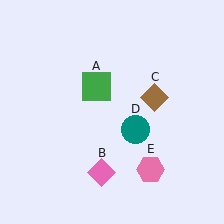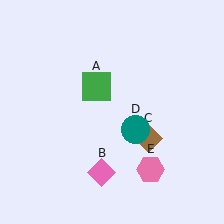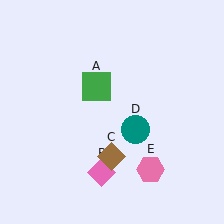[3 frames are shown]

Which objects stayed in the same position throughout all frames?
Green square (object A) and pink diamond (object B) and teal circle (object D) and pink hexagon (object E) remained stationary.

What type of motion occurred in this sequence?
The brown diamond (object C) rotated clockwise around the center of the scene.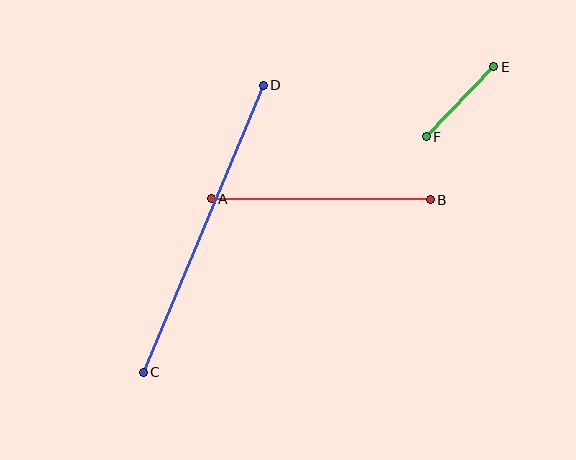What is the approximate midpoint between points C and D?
The midpoint is at approximately (203, 229) pixels.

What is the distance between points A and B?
The distance is approximately 219 pixels.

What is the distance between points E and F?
The distance is approximately 97 pixels.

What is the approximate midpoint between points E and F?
The midpoint is at approximately (460, 102) pixels.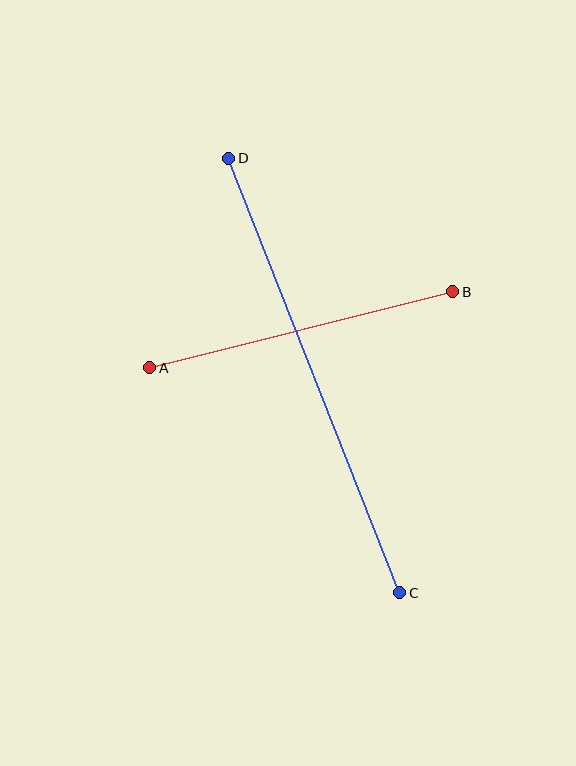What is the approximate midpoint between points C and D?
The midpoint is at approximately (314, 375) pixels.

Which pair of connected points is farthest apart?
Points C and D are farthest apart.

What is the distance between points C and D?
The distance is approximately 467 pixels.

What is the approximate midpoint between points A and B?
The midpoint is at approximately (301, 330) pixels.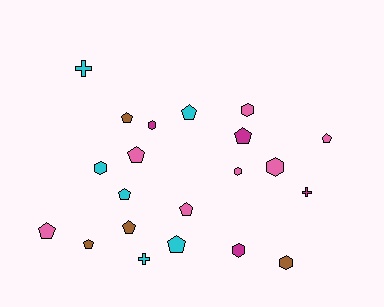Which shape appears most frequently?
Pentagon, with 11 objects.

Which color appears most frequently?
Pink, with 7 objects.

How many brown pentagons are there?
There are 3 brown pentagons.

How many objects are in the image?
There are 21 objects.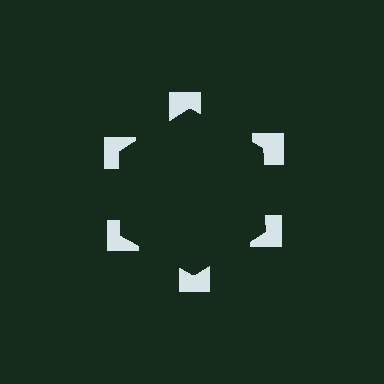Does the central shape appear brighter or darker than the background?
It typically appears slightly darker than the background, even though no actual brightness change is drawn.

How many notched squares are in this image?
There are 6 — one at each vertex of the illusory hexagon.